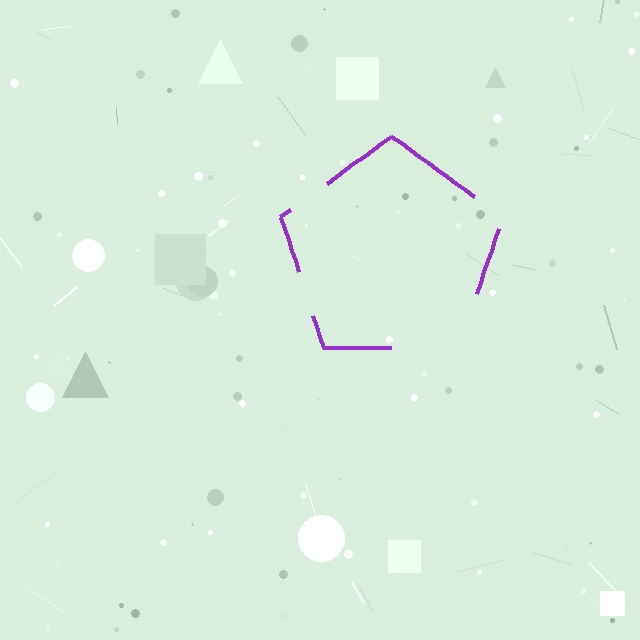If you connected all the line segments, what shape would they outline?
They would outline a pentagon.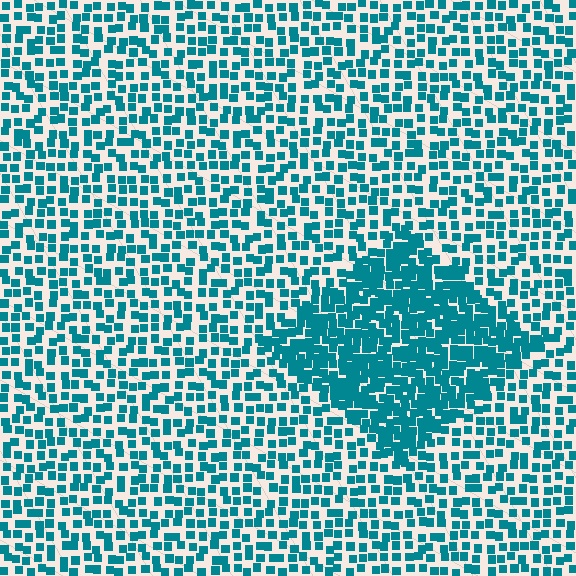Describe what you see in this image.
The image contains small teal elements arranged at two different densities. A diamond-shaped region is visible where the elements are more densely packed than the surrounding area.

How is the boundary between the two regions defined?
The boundary is defined by a change in element density (approximately 2.1x ratio). All elements are the same color, size, and shape.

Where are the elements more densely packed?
The elements are more densely packed inside the diamond boundary.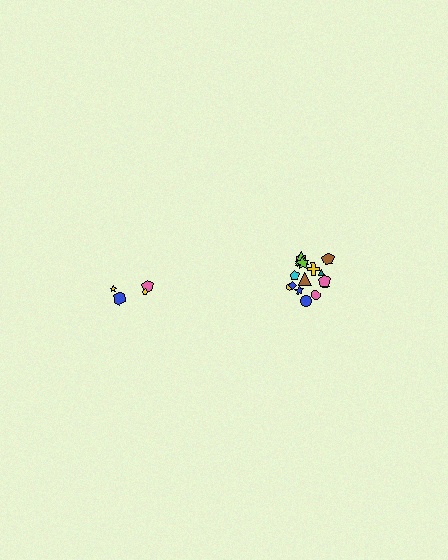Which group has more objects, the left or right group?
The right group.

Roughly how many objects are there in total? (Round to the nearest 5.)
Roughly 20 objects in total.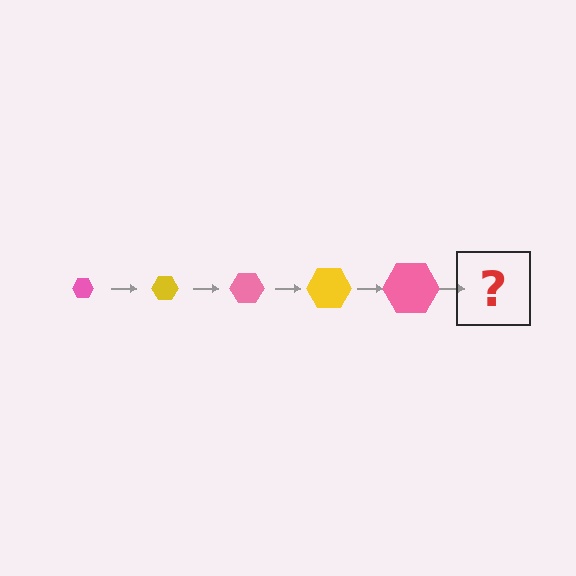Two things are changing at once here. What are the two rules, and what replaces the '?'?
The two rules are that the hexagon grows larger each step and the color cycles through pink and yellow. The '?' should be a yellow hexagon, larger than the previous one.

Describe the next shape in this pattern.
It should be a yellow hexagon, larger than the previous one.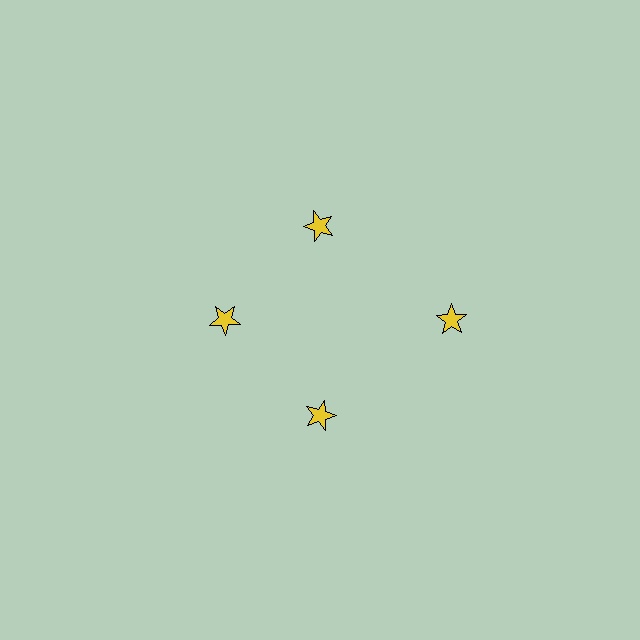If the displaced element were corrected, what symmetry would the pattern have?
It would have 4-fold rotational symmetry — the pattern would map onto itself every 90 degrees.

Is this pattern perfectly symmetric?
No. The 4 yellow stars are arranged in a ring, but one element near the 3 o'clock position is pushed outward from the center, breaking the 4-fold rotational symmetry.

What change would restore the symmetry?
The symmetry would be restored by moving it inward, back onto the ring so that all 4 stars sit at equal angles and equal distance from the center.